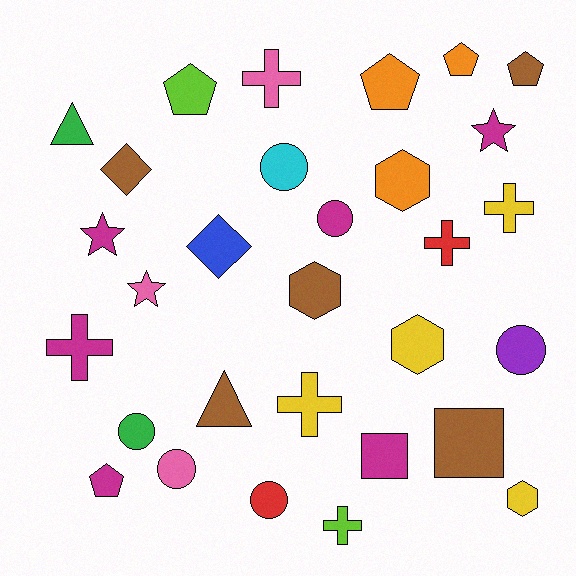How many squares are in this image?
There are 2 squares.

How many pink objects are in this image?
There are 3 pink objects.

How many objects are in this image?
There are 30 objects.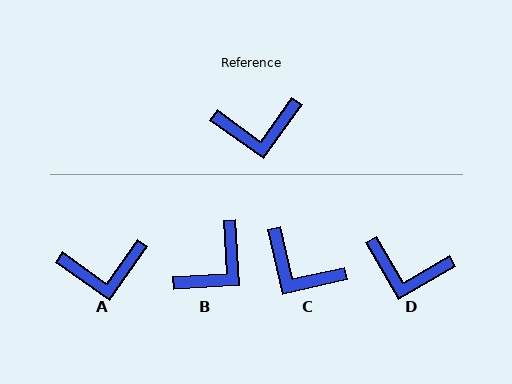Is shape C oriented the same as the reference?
No, it is off by about 42 degrees.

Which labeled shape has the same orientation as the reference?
A.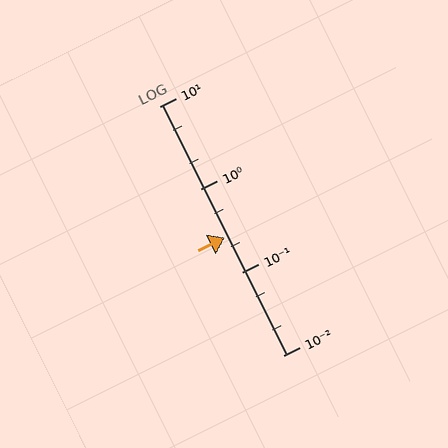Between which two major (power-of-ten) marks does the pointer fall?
The pointer is between 0.1 and 1.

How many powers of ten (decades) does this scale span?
The scale spans 3 decades, from 0.01 to 10.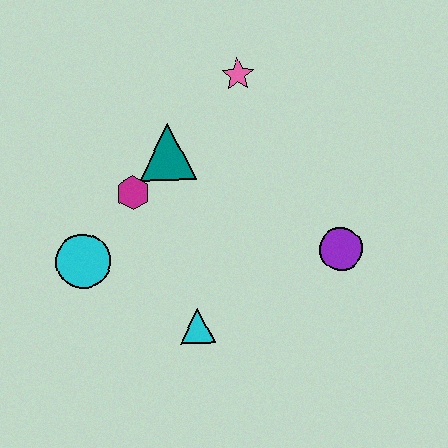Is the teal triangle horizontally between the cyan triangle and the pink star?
No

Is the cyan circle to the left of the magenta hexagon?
Yes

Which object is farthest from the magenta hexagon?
The purple circle is farthest from the magenta hexagon.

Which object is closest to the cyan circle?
The magenta hexagon is closest to the cyan circle.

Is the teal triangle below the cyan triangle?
No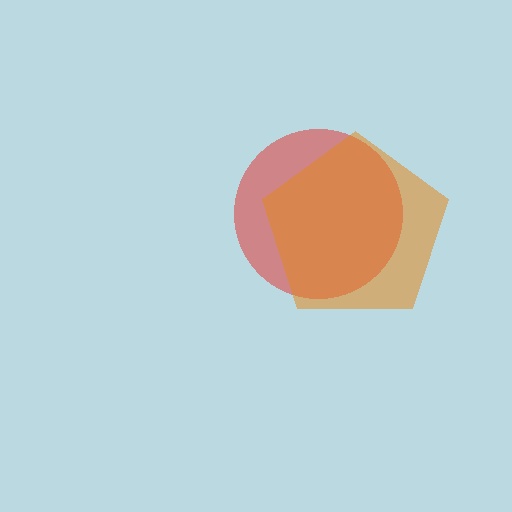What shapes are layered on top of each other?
The layered shapes are: a red circle, an orange pentagon.